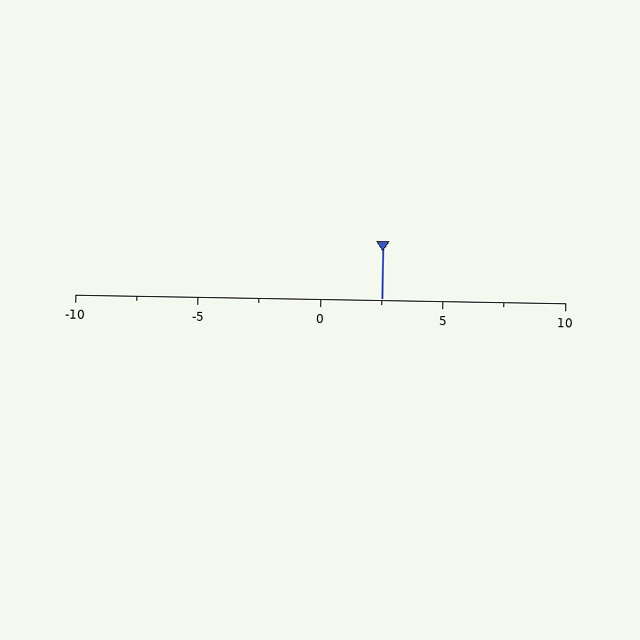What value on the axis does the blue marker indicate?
The marker indicates approximately 2.5.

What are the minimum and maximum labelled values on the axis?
The axis runs from -10 to 10.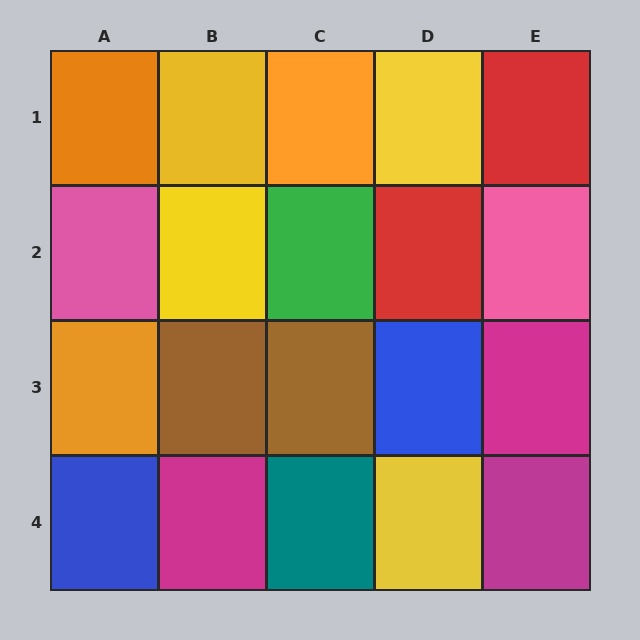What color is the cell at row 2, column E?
Pink.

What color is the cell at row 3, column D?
Blue.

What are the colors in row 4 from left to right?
Blue, magenta, teal, yellow, magenta.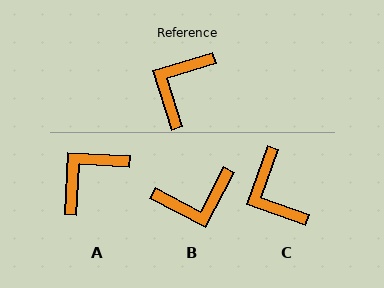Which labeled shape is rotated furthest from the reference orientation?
B, about 135 degrees away.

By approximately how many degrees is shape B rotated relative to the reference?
Approximately 135 degrees counter-clockwise.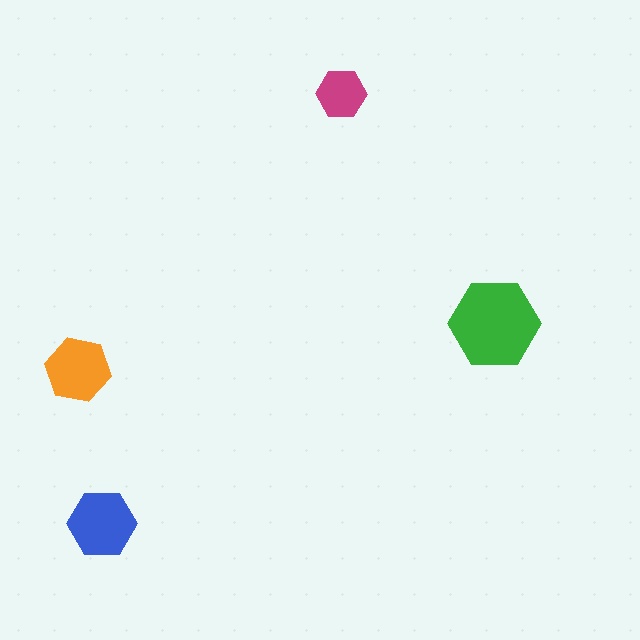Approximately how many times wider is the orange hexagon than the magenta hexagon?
About 1.5 times wider.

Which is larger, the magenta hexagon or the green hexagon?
The green one.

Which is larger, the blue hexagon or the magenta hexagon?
The blue one.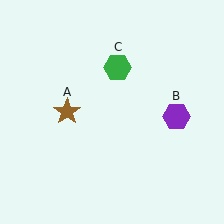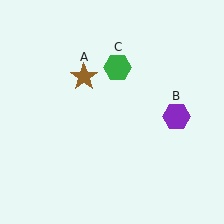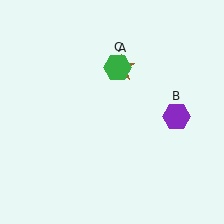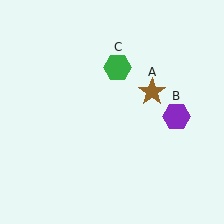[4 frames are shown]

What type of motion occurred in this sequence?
The brown star (object A) rotated clockwise around the center of the scene.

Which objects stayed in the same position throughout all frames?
Purple hexagon (object B) and green hexagon (object C) remained stationary.